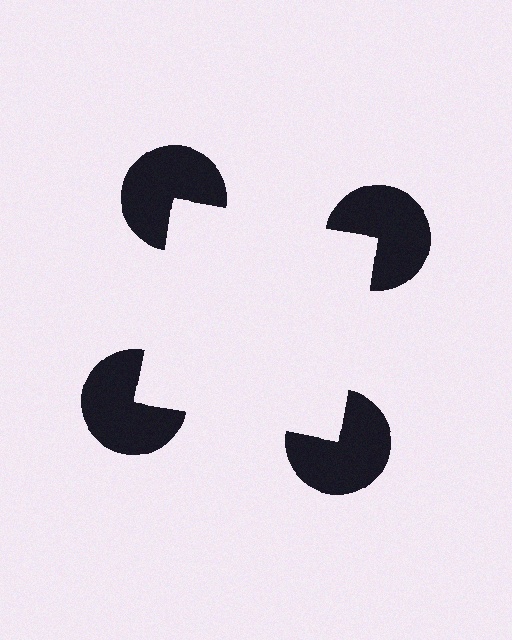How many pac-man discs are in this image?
There are 4 — one at each vertex of the illusory square.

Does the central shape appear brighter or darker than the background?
It typically appears slightly brighter than the background, even though no actual brightness change is drawn.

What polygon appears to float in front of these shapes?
An illusory square — its edges are inferred from the aligned wedge cuts in the pac-man discs, not physically drawn.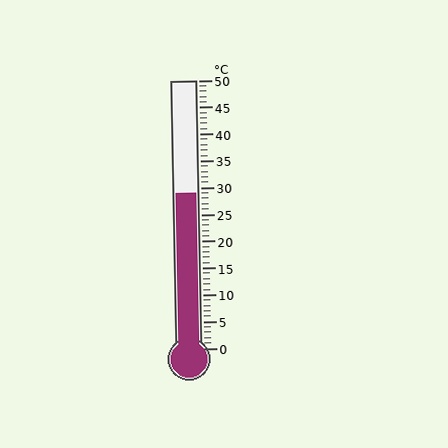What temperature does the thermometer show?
The thermometer shows approximately 29°C.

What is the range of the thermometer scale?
The thermometer scale ranges from 0°C to 50°C.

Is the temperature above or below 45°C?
The temperature is below 45°C.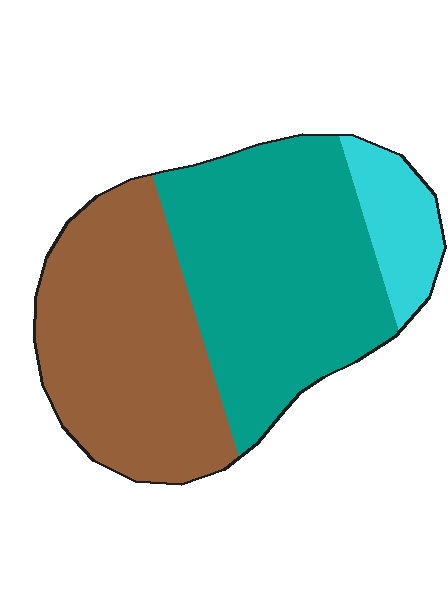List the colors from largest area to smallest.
From largest to smallest: teal, brown, cyan.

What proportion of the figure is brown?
Brown covers about 40% of the figure.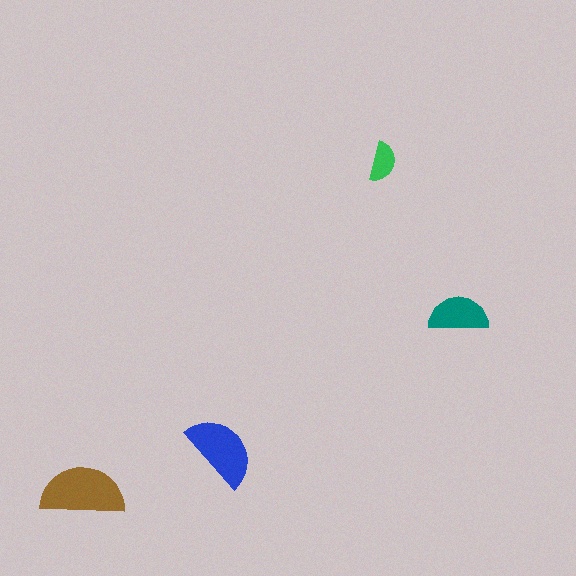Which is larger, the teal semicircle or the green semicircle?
The teal one.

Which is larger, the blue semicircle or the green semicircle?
The blue one.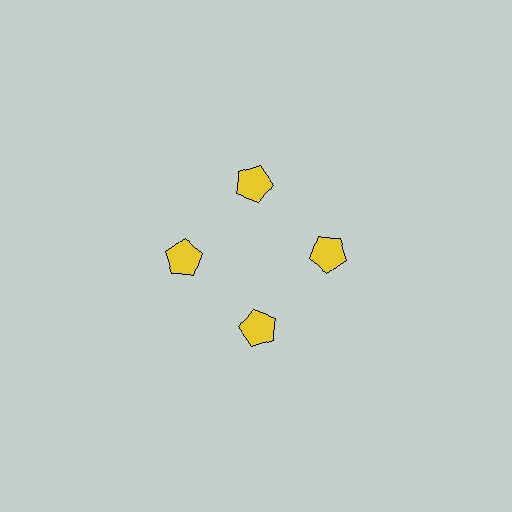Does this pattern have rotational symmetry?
Yes, this pattern has 4-fold rotational symmetry. It looks the same after rotating 90 degrees around the center.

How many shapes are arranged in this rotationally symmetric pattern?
There are 4 shapes, arranged in 4 groups of 1.